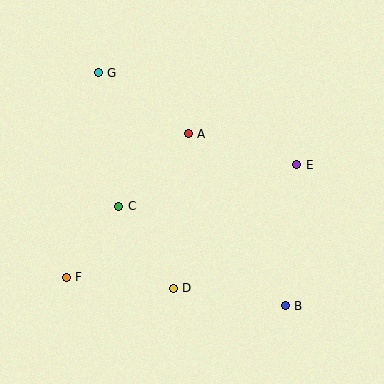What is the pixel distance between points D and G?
The distance between D and G is 228 pixels.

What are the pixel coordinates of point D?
Point D is at (173, 288).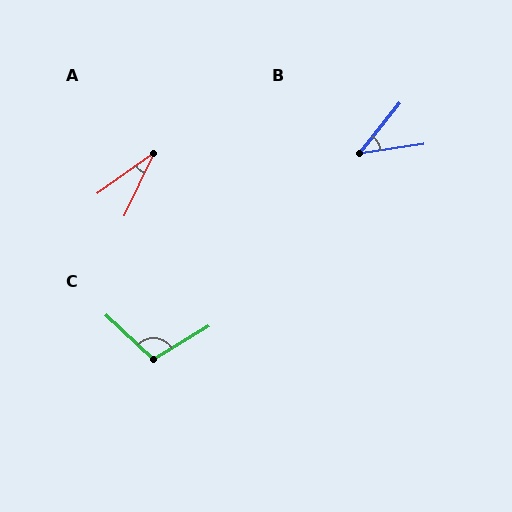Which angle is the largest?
C, at approximately 105 degrees.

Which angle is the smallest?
A, at approximately 29 degrees.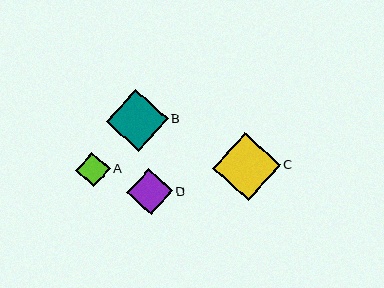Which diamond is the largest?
Diamond C is the largest with a size of approximately 68 pixels.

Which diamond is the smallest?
Diamond A is the smallest with a size of approximately 35 pixels.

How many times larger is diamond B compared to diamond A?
Diamond B is approximately 1.8 times the size of diamond A.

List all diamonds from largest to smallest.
From largest to smallest: C, B, D, A.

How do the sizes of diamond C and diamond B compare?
Diamond C and diamond B are approximately the same size.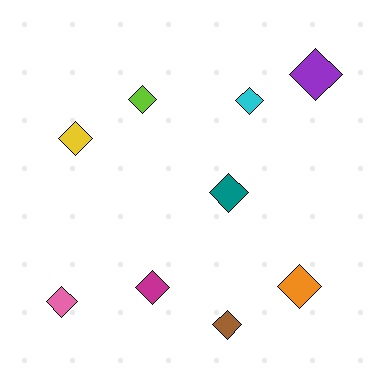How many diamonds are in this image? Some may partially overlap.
There are 9 diamonds.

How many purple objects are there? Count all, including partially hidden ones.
There is 1 purple object.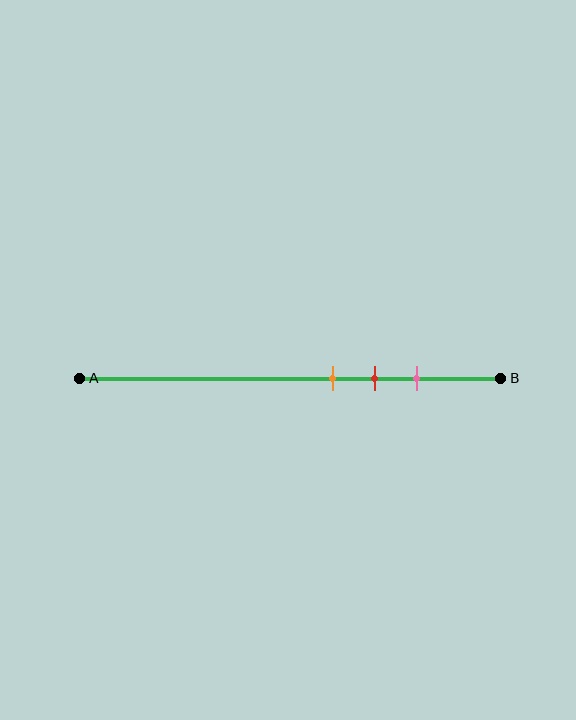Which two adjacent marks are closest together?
The orange and red marks are the closest adjacent pair.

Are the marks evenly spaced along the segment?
Yes, the marks are approximately evenly spaced.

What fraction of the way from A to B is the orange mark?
The orange mark is approximately 60% (0.6) of the way from A to B.